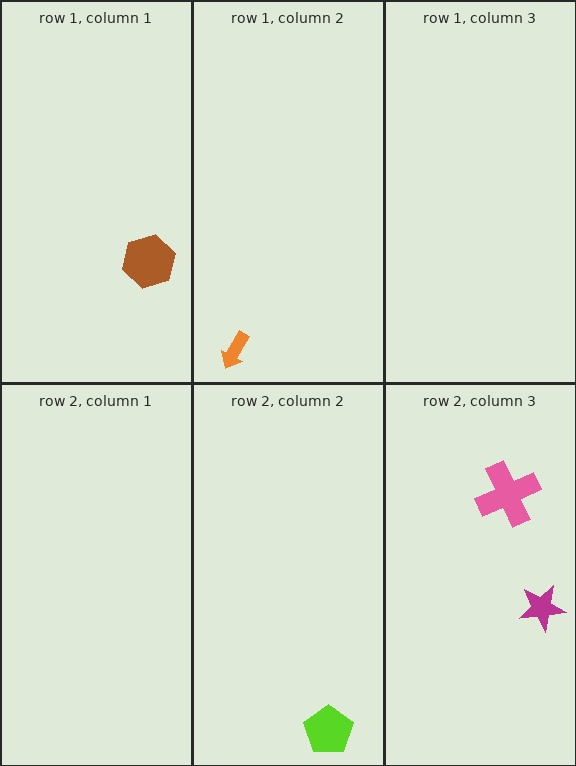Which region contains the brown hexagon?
The row 1, column 1 region.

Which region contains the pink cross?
The row 2, column 3 region.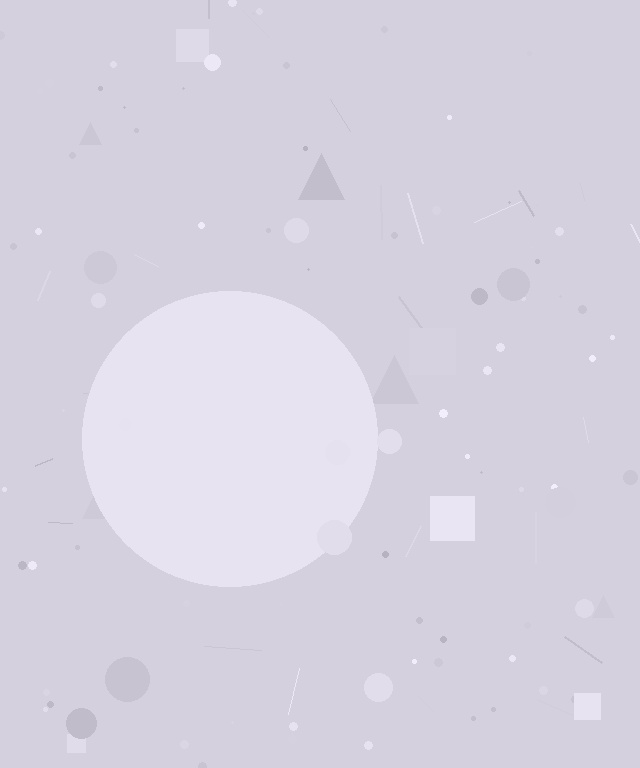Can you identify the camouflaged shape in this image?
The camouflaged shape is a circle.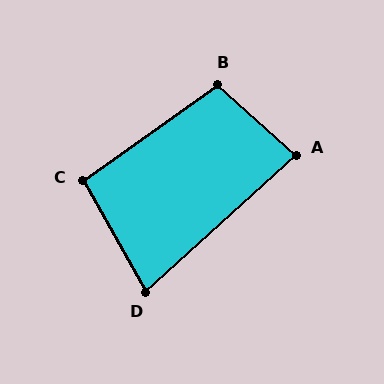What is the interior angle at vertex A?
Approximately 84 degrees (acute).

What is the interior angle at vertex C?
Approximately 96 degrees (obtuse).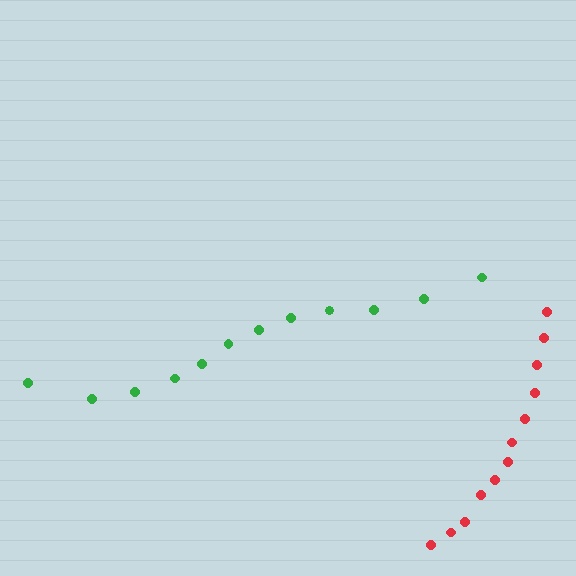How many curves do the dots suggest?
There are 2 distinct paths.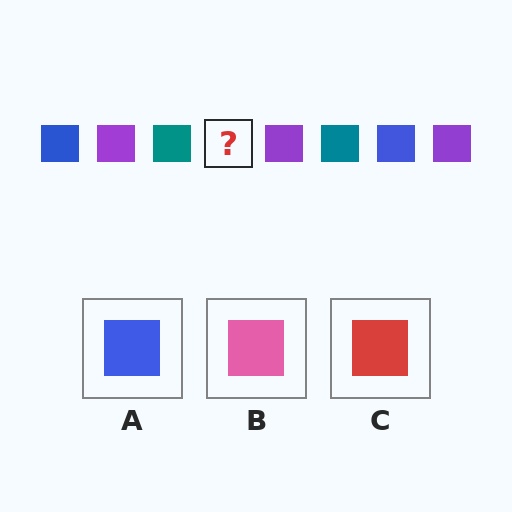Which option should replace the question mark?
Option A.